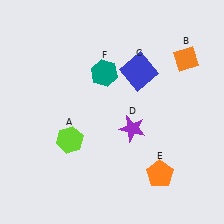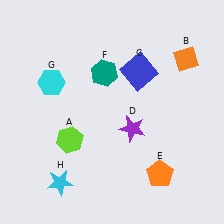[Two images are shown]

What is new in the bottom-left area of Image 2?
A cyan star (H) was added in the bottom-left area of Image 2.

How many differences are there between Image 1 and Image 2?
There are 2 differences between the two images.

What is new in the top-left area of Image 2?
A cyan hexagon (G) was added in the top-left area of Image 2.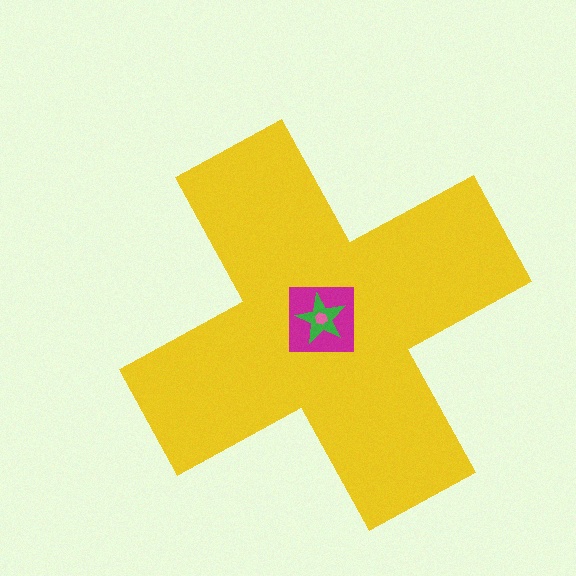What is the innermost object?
The pink hexagon.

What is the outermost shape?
The yellow cross.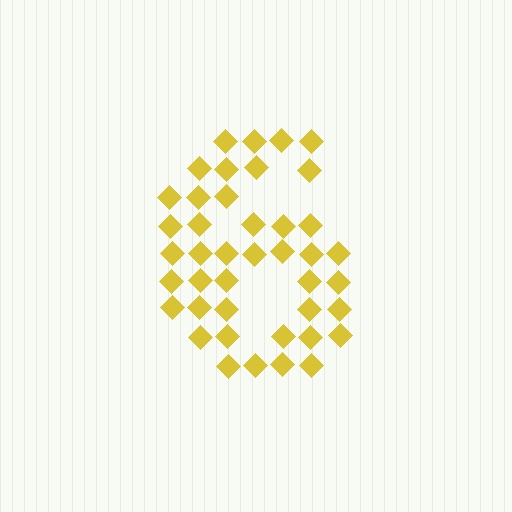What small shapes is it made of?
It is made of small diamonds.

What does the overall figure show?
The overall figure shows the digit 6.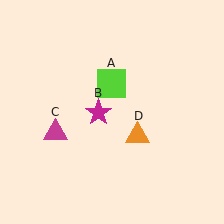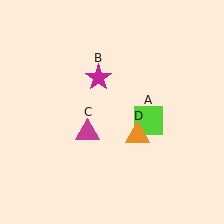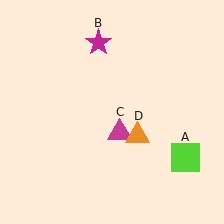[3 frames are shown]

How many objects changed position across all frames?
3 objects changed position: lime square (object A), magenta star (object B), magenta triangle (object C).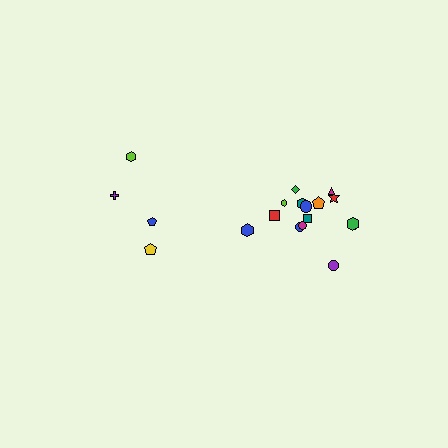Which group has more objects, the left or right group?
The right group.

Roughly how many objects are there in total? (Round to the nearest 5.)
Roughly 20 objects in total.